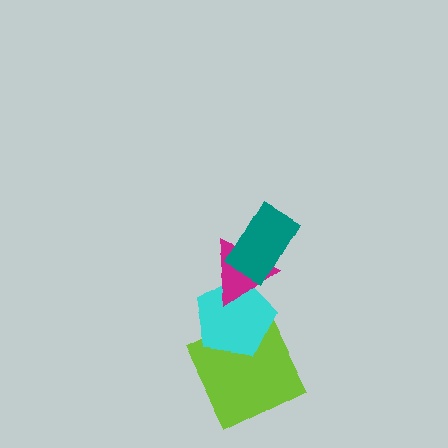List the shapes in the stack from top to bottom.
From top to bottom: the teal rectangle, the magenta triangle, the cyan pentagon, the lime square.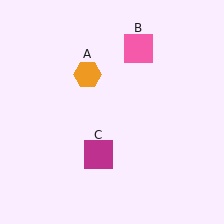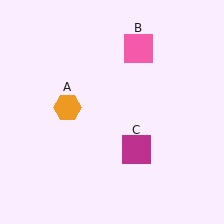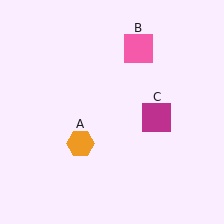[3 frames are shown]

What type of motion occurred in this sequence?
The orange hexagon (object A), magenta square (object C) rotated counterclockwise around the center of the scene.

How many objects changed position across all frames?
2 objects changed position: orange hexagon (object A), magenta square (object C).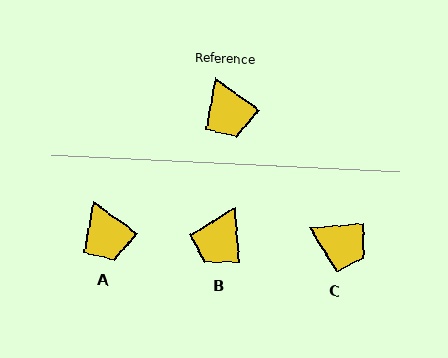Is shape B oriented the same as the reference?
No, it is off by about 49 degrees.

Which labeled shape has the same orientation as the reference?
A.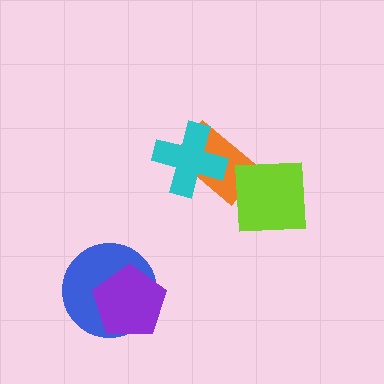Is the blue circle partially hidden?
Yes, it is partially covered by another shape.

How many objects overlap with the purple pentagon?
1 object overlaps with the purple pentagon.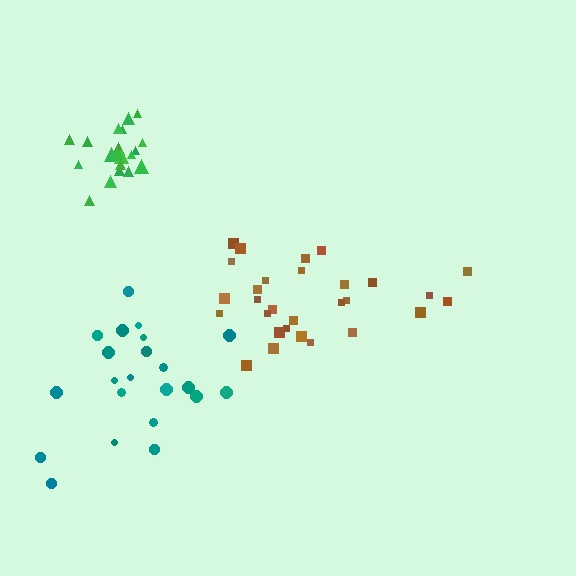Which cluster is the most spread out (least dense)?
Brown.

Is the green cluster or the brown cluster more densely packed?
Green.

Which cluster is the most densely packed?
Green.